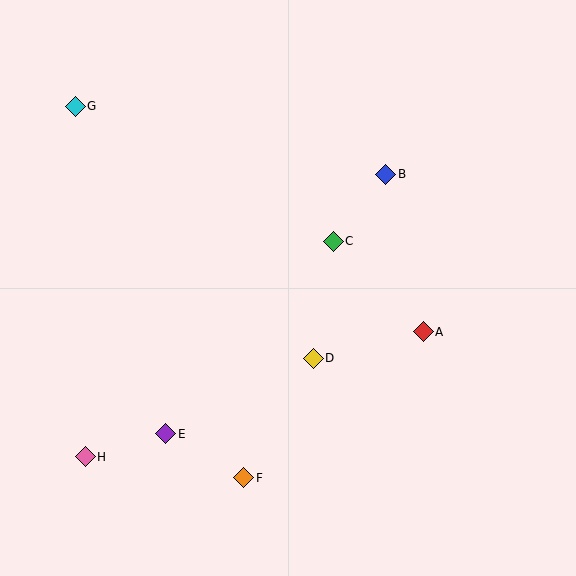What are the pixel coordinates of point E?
Point E is at (165, 434).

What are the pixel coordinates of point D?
Point D is at (313, 358).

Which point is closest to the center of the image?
Point C at (333, 241) is closest to the center.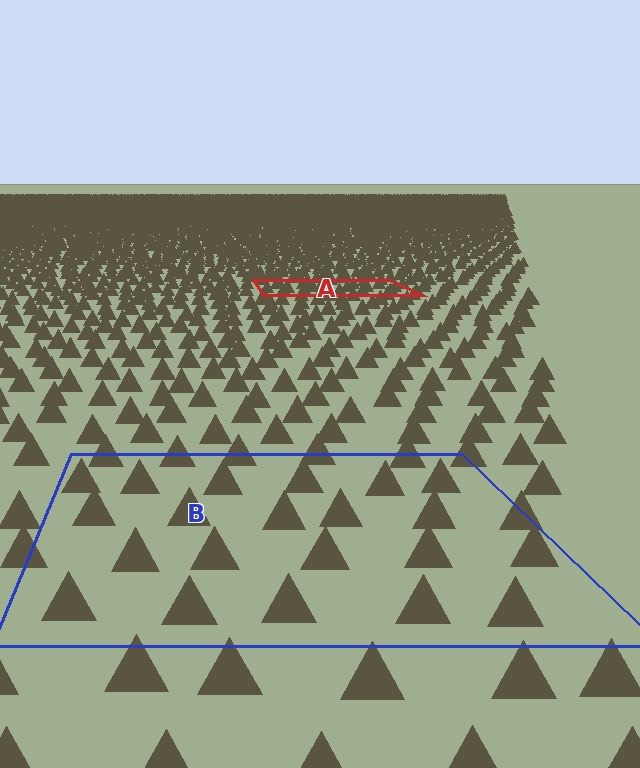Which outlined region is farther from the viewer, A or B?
Region A is farther from the viewer — the texture elements inside it appear smaller and more densely packed.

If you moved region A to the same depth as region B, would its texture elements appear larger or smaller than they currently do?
They would appear larger. At a closer depth, the same texture elements are projected at a bigger on-screen size.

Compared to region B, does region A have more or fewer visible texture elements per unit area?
Region A has more texture elements per unit area — they are packed more densely because it is farther away.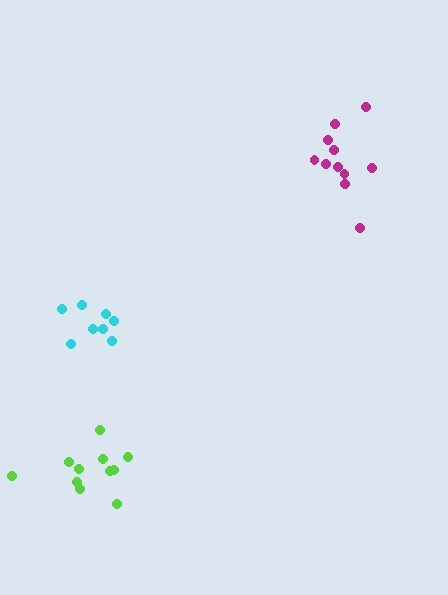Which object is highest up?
The magenta cluster is topmost.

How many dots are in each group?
Group 1: 8 dots, Group 2: 11 dots, Group 3: 11 dots (30 total).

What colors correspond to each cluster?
The clusters are colored: cyan, magenta, lime.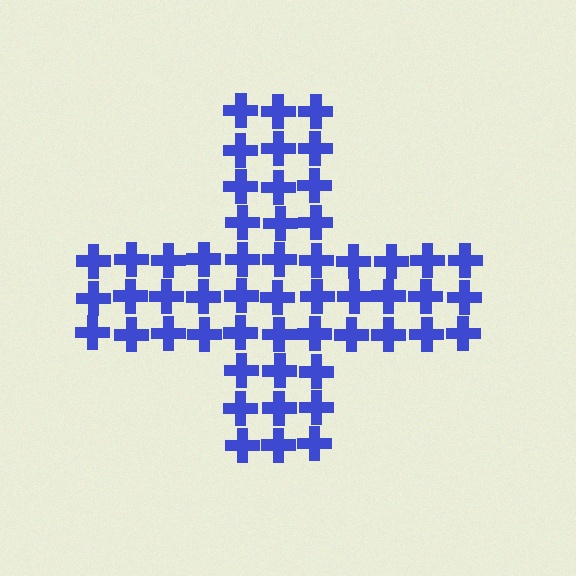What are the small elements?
The small elements are crosses.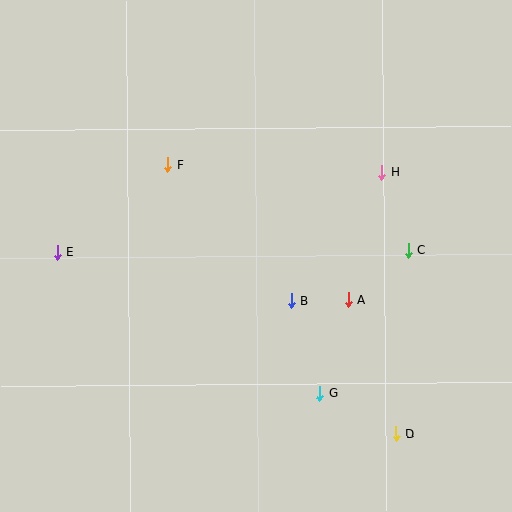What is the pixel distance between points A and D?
The distance between A and D is 142 pixels.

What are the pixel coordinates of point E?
Point E is at (57, 252).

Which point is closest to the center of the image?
Point B at (291, 300) is closest to the center.